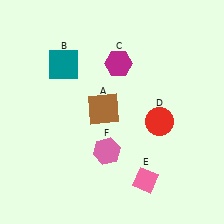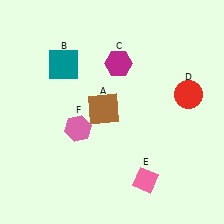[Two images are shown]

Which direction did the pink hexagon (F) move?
The pink hexagon (F) moved left.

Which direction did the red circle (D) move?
The red circle (D) moved right.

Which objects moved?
The objects that moved are: the red circle (D), the pink hexagon (F).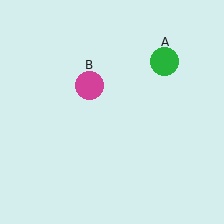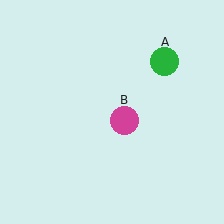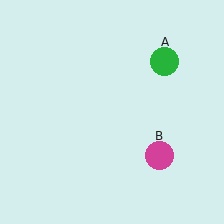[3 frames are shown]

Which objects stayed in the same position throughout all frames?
Green circle (object A) remained stationary.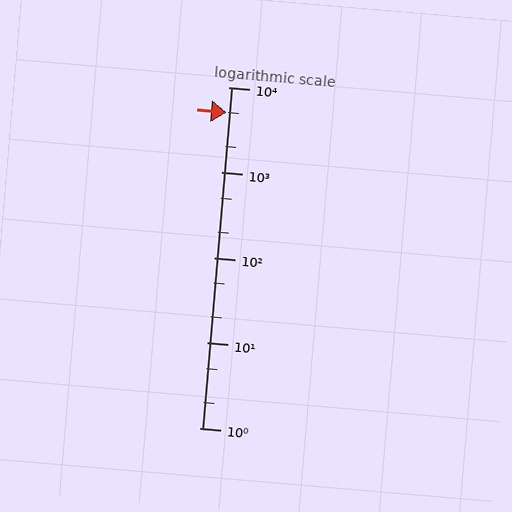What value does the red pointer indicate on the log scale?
The pointer indicates approximately 5000.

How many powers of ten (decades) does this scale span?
The scale spans 4 decades, from 1 to 10000.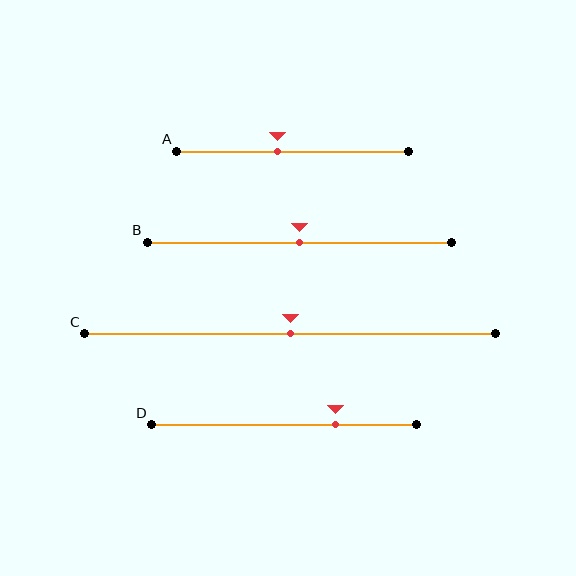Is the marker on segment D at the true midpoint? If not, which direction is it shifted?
No, the marker on segment D is shifted to the right by about 19% of the segment length.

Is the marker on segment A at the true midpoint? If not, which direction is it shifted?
No, the marker on segment A is shifted to the left by about 6% of the segment length.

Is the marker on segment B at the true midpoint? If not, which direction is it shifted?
Yes, the marker on segment B is at the true midpoint.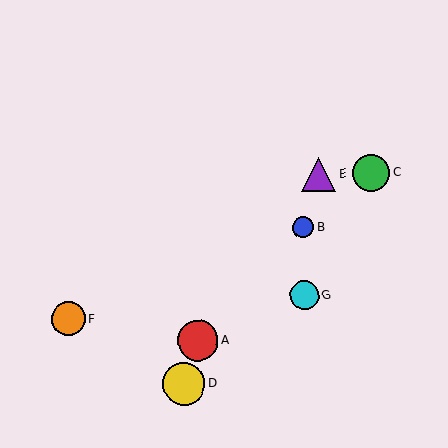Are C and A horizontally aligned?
No, C is at y≈173 and A is at y≈341.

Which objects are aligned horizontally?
Objects C, E are aligned horizontally.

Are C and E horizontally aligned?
Yes, both are at y≈173.